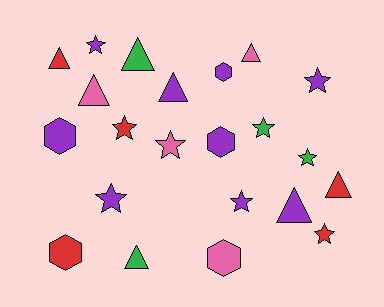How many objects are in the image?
There are 22 objects.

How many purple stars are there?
There are 4 purple stars.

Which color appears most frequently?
Purple, with 9 objects.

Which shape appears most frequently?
Star, with 9 objects.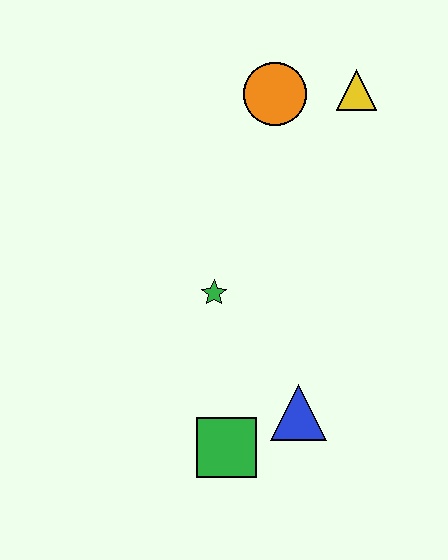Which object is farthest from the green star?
The yellow triangle is farthest from the green star.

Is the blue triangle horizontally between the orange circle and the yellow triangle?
Yes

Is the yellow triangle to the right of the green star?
Yes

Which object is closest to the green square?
The blue triangle is closest to the green square.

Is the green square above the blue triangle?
No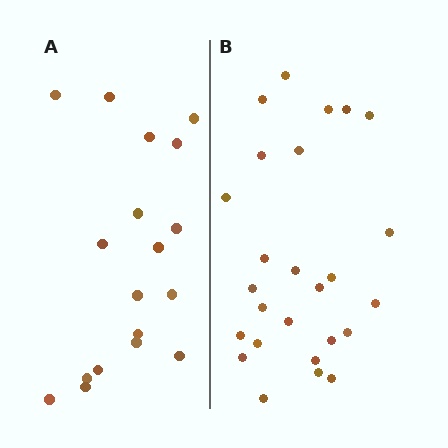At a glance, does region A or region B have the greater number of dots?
Region B (the right region) has more dots.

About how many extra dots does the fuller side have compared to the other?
Region B has roughly 8 or so more dots than region A.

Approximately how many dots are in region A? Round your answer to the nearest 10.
About 20 dots. (The exact count is 18, which rounds to 20.)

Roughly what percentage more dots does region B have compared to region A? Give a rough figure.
About 45% more.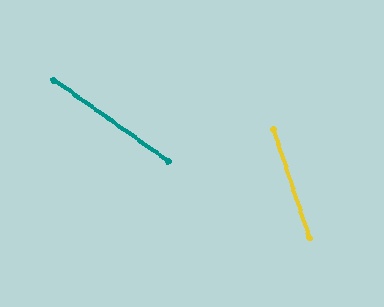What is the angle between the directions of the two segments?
Approximately 36 degrees.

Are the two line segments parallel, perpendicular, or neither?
Neither parallel nor perpendicular — they differ by about 36°.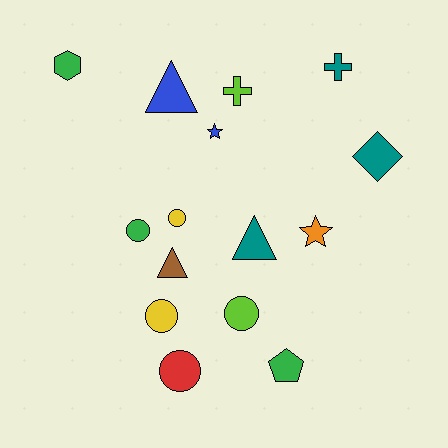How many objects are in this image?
There are 15 objects.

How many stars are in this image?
There are 2 stars.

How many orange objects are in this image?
There is 1 orange object.